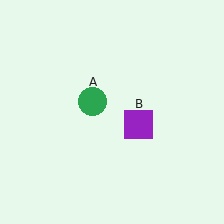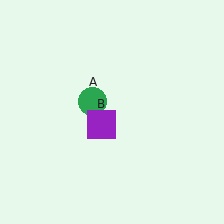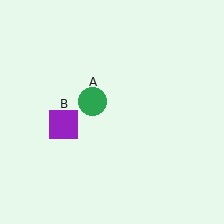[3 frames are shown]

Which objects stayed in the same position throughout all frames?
Green circle (object A) remained stationary.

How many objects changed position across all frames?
1 object changed position: purple square (object B).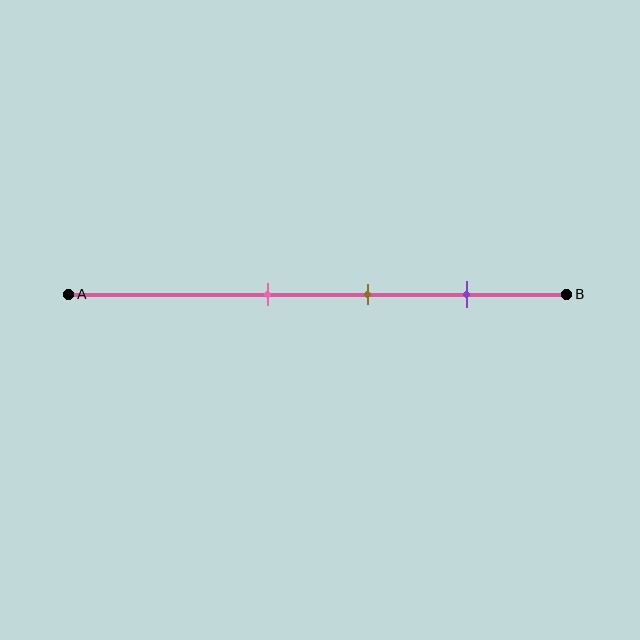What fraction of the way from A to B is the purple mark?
The purple mark is approximately 80% (0.8) of the way from A to B.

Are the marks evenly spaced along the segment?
Yes, the marks are approximately evenly spaced.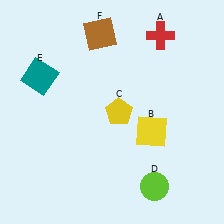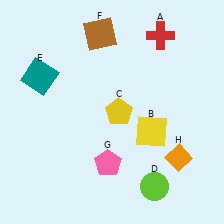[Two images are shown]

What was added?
A pink pentagon (G), an orange diamond (H) were added in Image 2.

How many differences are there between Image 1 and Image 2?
There are 2 differences between the two images.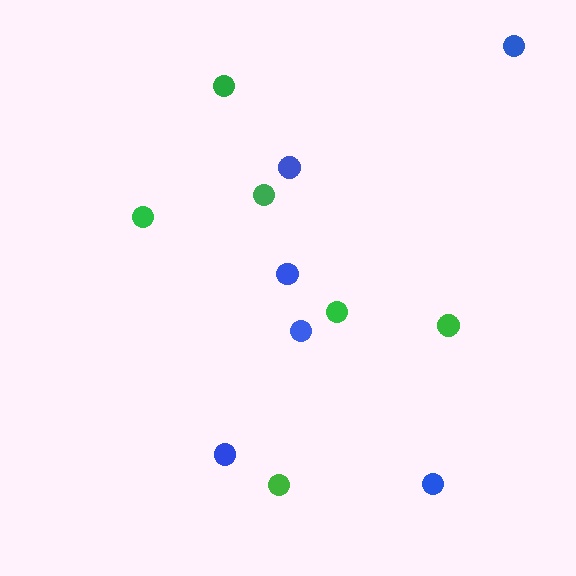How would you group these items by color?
There are 2 groups: one group of blue circles (6) and one group of green circles (6).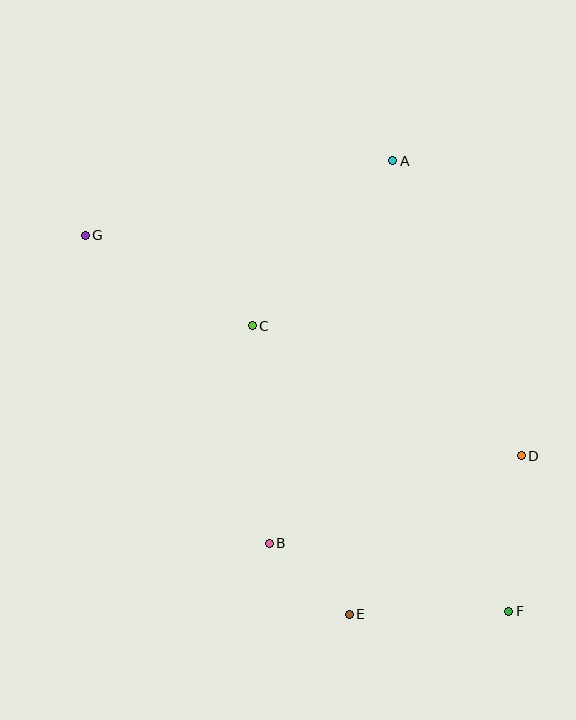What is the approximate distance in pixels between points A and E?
The distance between A and E is approximately 456 pixels.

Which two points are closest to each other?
Points B and E are closest to each other.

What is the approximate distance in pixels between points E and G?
The distance between E and G is approximately 462 pixels.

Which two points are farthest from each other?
Points F and G are farthest from each other.